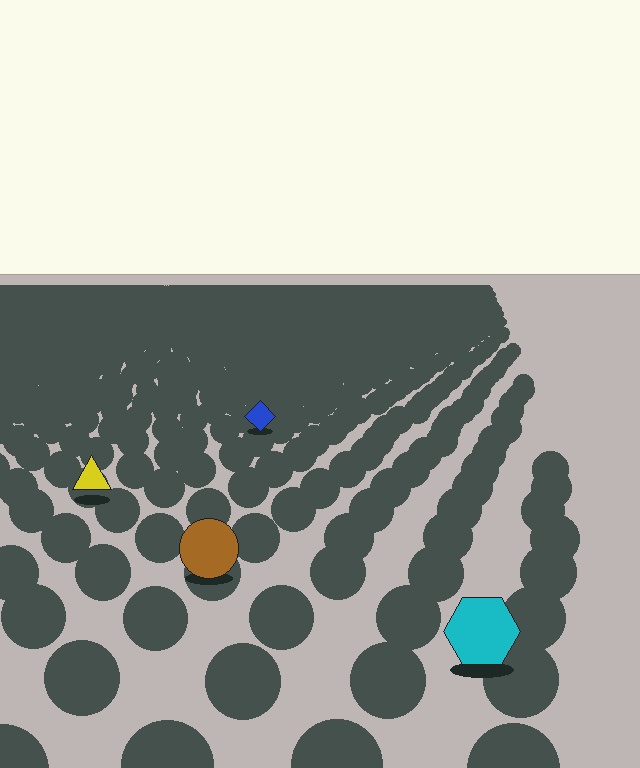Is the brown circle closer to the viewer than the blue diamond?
Yes. The brown circle is closer — you can tell from the texture gradient: the ground texture is coarser near it.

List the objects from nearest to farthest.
From nearest to farthest: the cyan hexagon, the brown circle, the yellow triangle, the blue diamond.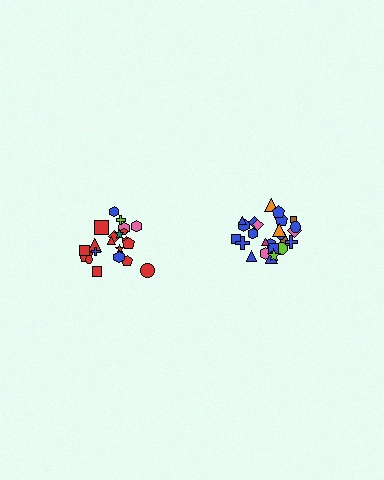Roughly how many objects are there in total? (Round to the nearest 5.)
Roughly 45 objects in total.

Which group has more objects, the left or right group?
The right group.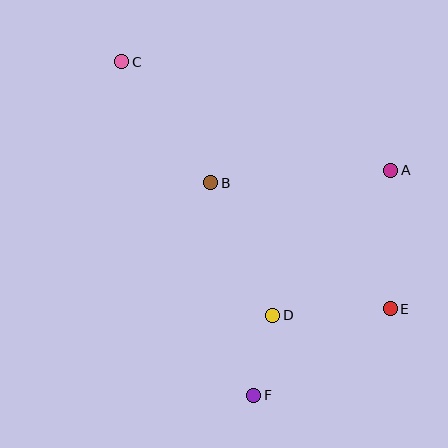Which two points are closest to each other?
Points D and F are closest to each other.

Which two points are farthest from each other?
Points C and E are farthest from each other.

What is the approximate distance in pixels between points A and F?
The distance between A and F is approximately 263 pixels.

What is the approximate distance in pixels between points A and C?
The distance between A and C is approximately 290 pixels.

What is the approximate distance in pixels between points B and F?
The distance between B and F is approximately 217 pixels.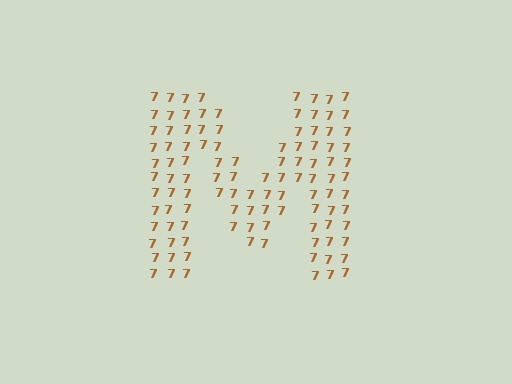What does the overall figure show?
The overall figure shows the letter M.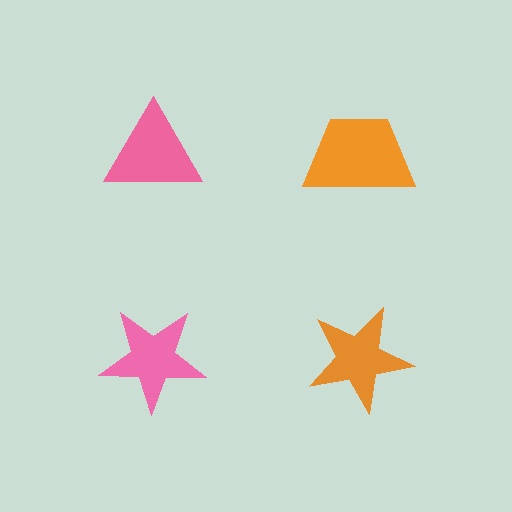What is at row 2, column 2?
An orange star.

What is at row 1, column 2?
An orange trapezoid.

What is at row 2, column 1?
A pink star.